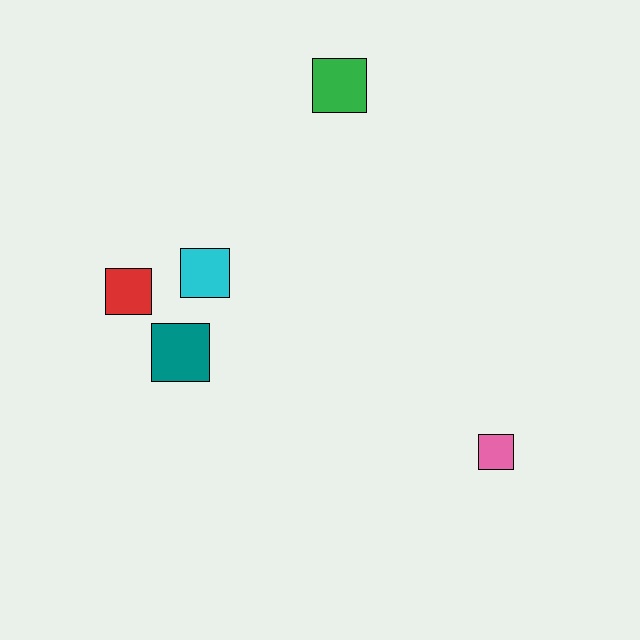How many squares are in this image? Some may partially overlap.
There are 5 squares.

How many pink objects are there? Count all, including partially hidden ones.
There is 1 pink object.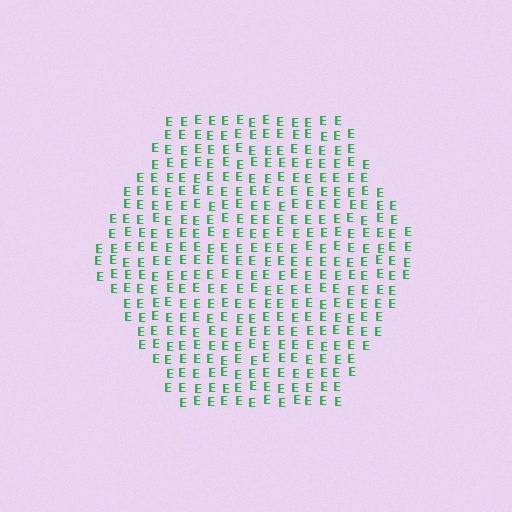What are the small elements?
The small elements are letter E's.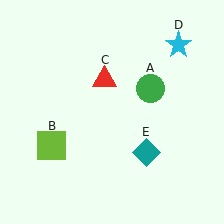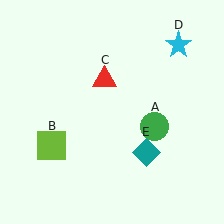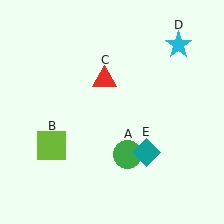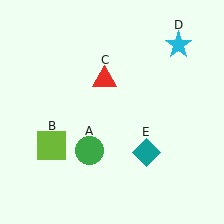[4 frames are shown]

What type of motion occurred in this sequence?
The green circle (object A) rotated clockwise around the center of the scene.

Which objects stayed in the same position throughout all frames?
Lime square (object B) and red triangle (object C) and cyan star (object D) and teal diamond (object E) remained stationary.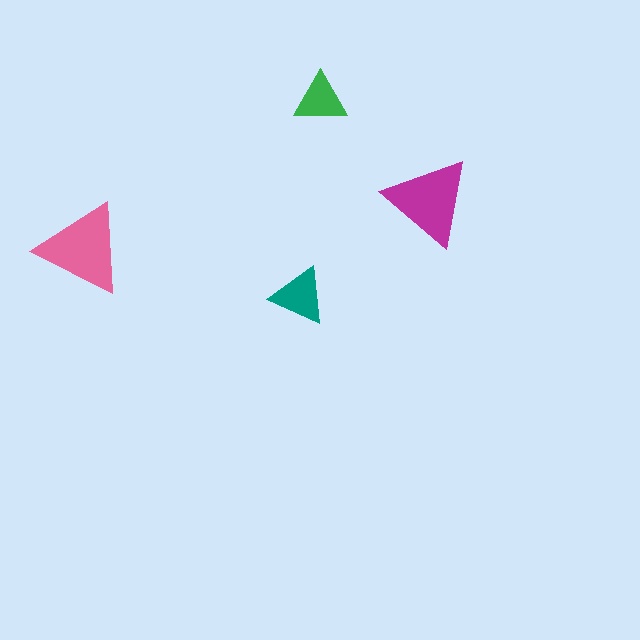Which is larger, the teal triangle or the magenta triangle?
The magenta one.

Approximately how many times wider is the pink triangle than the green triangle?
About 1.5 times wider.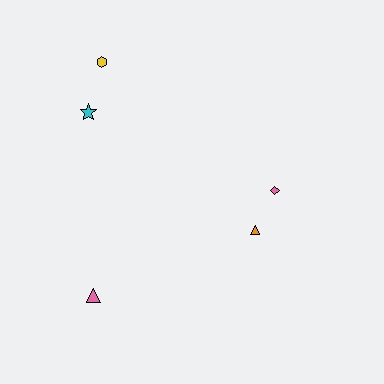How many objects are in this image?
There are 5 objects.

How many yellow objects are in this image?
There is 1 yellow object.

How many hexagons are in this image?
There is 1 hexagon.